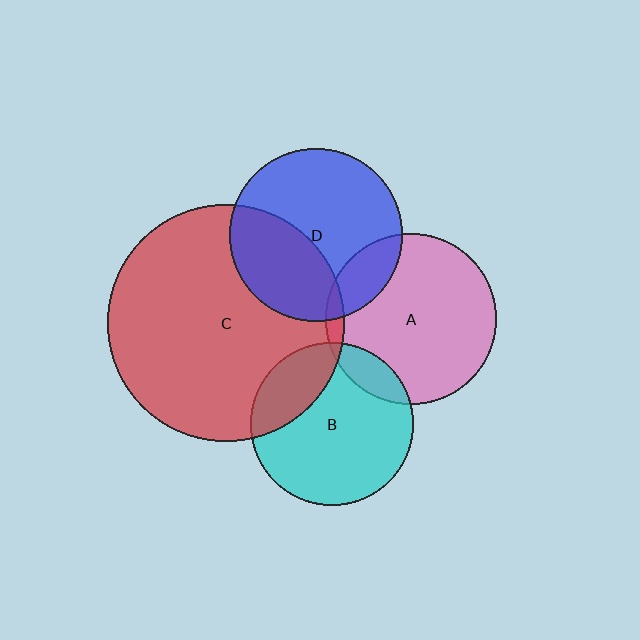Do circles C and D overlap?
Yes.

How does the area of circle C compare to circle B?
Approximately 2.1 times.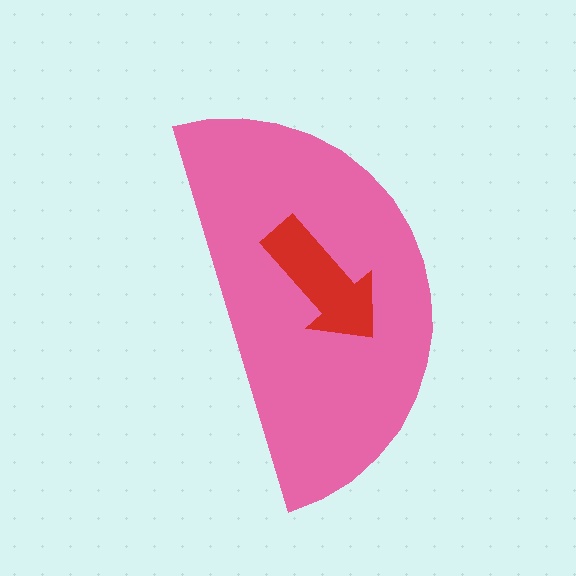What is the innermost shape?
The red arrow.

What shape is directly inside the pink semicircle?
The red arrow.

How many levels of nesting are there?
2.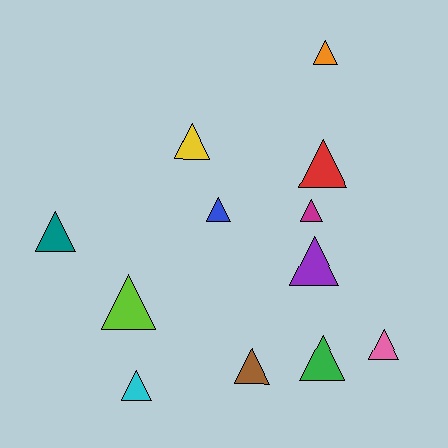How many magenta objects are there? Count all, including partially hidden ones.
There is 1 magenta object.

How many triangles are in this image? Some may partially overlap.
There are 12 triangles.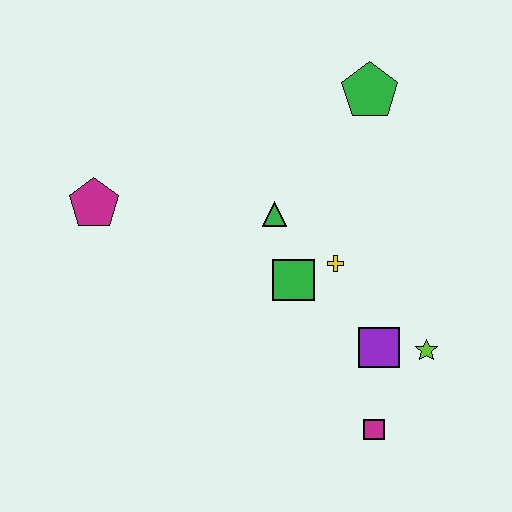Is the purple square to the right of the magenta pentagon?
Yes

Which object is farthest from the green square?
The magenta pentagon is farthest from the green square.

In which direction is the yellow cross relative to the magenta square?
The yellow cross is above the magenta square.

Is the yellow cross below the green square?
No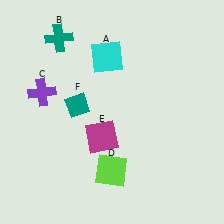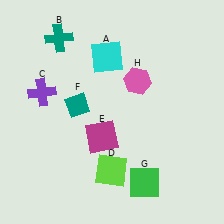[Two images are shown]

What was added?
A green square (G), a pink hexagon (H) were added in Image 2.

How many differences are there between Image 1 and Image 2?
There are 2 differences between the two images.